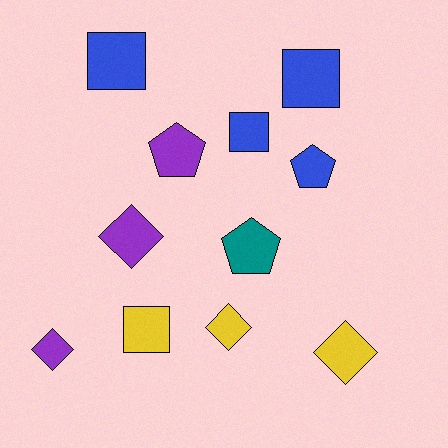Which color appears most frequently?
Blue, with 4 objects.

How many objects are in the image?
There are 11 objects.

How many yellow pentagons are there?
There are no yellow pentagons.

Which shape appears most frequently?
Square, with 4 objects.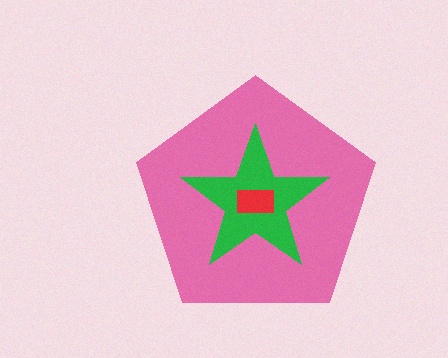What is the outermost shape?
The pink pentagon.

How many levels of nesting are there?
3.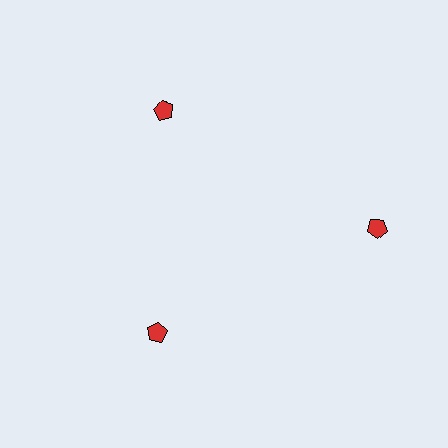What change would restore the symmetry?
The symmetry would be restored by moving it inward, back onto the ring so that all 3 pentagons sit at equal angles and equal distance from the center.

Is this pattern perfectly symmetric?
No. The 3 red pentagons are arranged in a ring, but one element near the 3 o'clock position is pushed outward from the center, breaking the 3-fold rotational symmetry.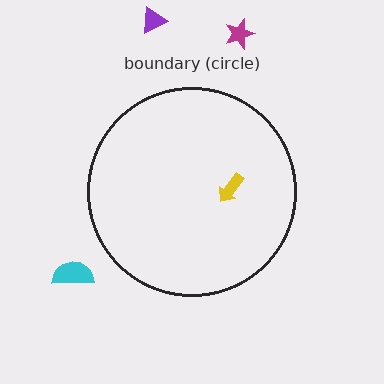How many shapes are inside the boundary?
1 inside, 3 outside.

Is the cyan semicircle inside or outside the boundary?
Outside.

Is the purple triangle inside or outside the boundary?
Outside.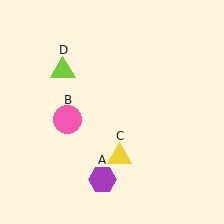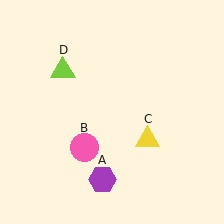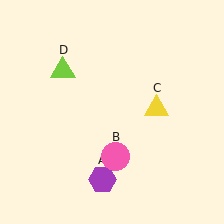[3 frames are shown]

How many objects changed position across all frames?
2 objects changed position: pink circle (object B), yellow triangle (object C).